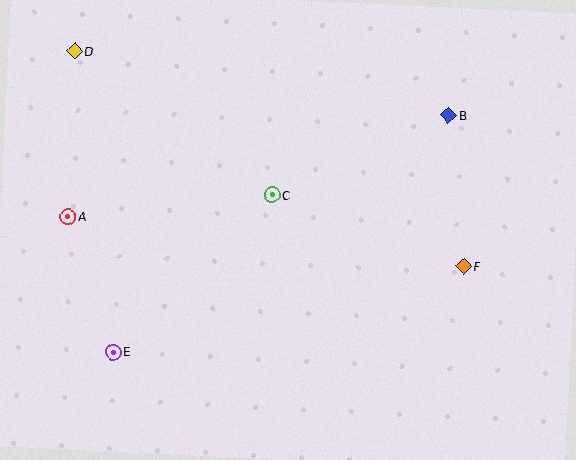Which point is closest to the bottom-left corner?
Point E is closest to the bottom-left corner.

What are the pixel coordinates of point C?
Point C is at (272, 195).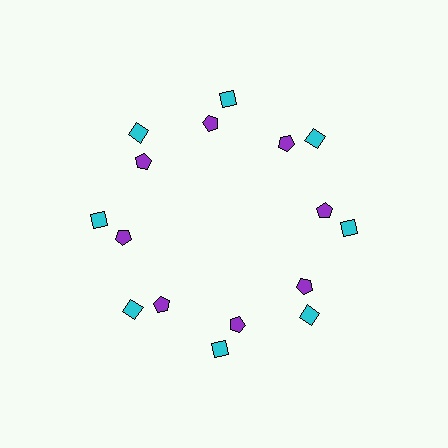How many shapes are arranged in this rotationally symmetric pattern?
There are 16 shapes, arranged in 8 groups of 2.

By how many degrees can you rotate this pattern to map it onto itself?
The pattern maps onto itself every 45 degrees of rotation.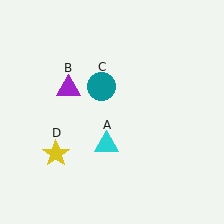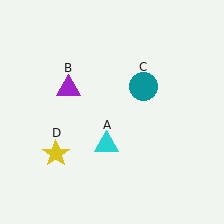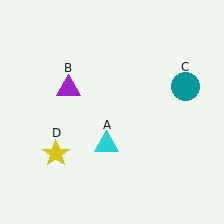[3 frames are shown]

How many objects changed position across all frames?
1 object changed position: teal circle (object C).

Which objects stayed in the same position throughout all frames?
Cyan triangle (object A) and purple triangle (object B) and yellow star (object D) remained stationary.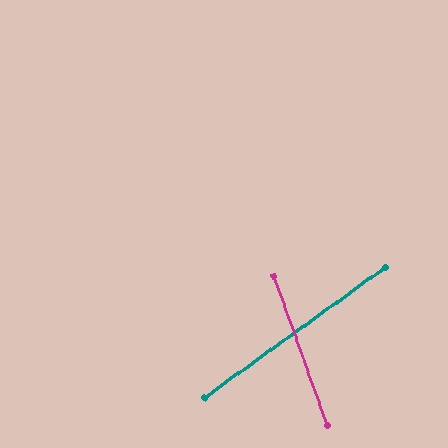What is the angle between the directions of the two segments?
Approximately 74 degrees.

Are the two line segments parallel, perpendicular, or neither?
Neither parallel nor perpendicular — they differ by about 74°.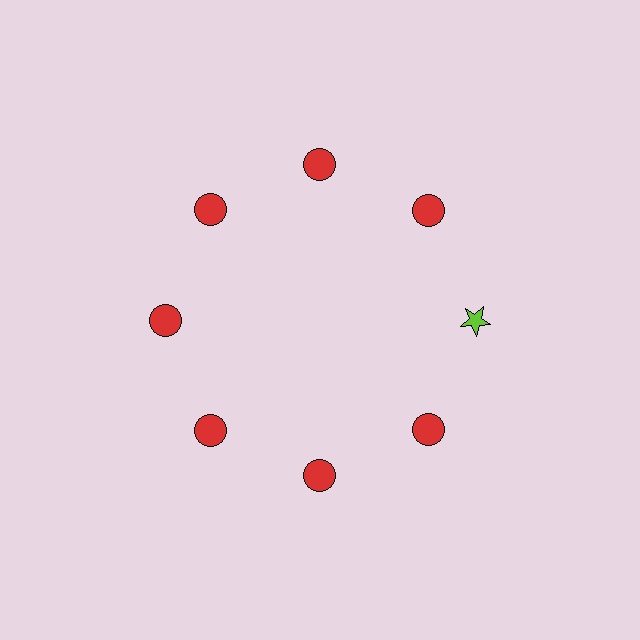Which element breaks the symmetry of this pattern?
The lime star at roughly the 3 o'clock position breaks the symmetry. All other shapes are red circles.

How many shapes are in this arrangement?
There are 8 shapes arranged in a ring pattern.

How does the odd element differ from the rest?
It differs in both color (lime instead of red) and shape (star instead of circle).